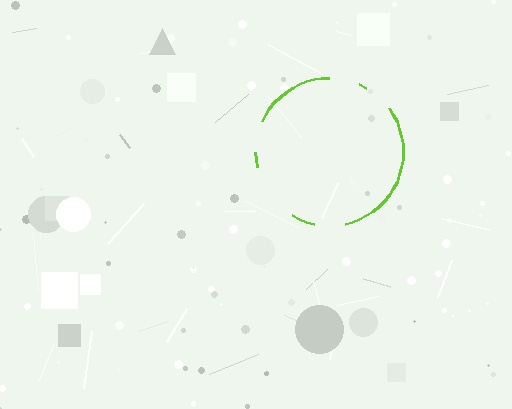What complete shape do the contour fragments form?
The contour fragments form a circle.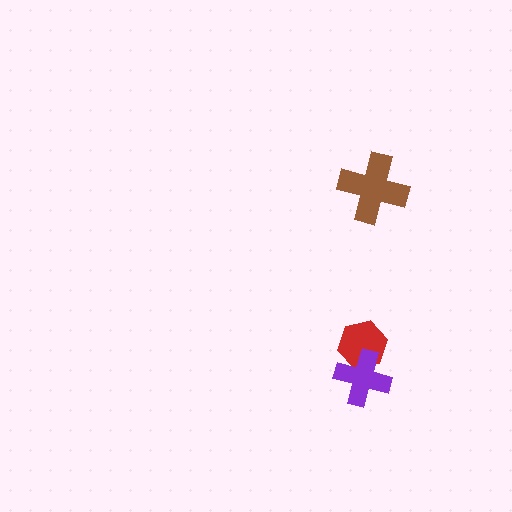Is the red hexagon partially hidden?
Yes, it is partially covered by another shape.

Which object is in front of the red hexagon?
The purple cross is in front of the red hexagon.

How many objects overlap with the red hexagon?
1 object overlaps with the red hexagon.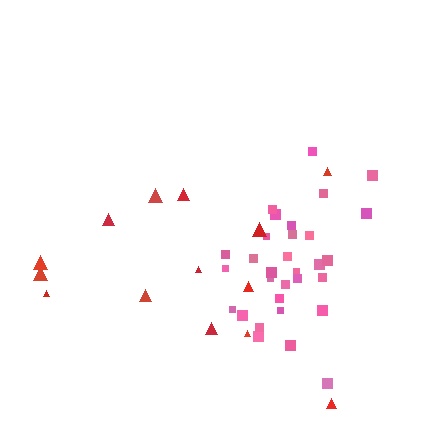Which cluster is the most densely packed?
Pink.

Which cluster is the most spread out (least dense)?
Red.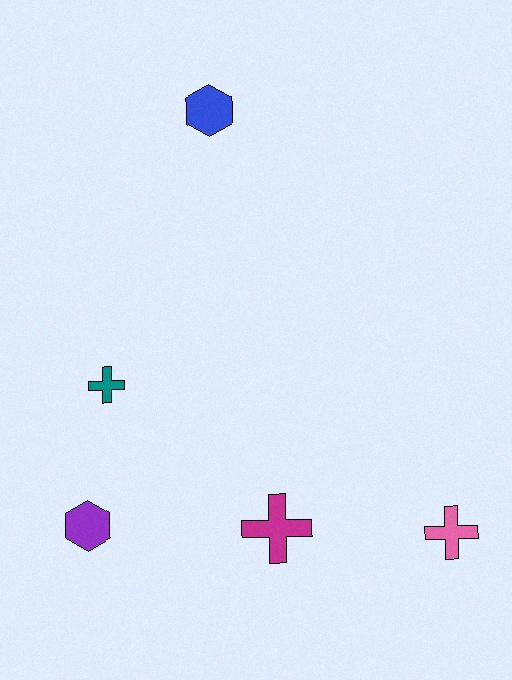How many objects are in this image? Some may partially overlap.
There are 5 objects.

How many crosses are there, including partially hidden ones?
There are 3 crosses.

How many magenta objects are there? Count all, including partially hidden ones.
There is 1 magenta object.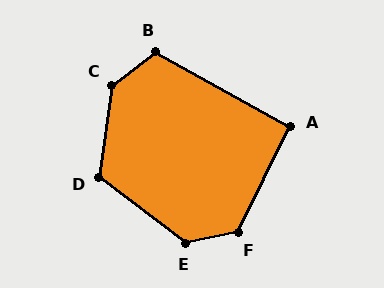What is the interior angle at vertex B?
Approximately 113 degrees (obtuse).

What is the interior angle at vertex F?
Approximately 128 degrees (obtuse).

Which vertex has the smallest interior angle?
A, at approximately 93 degrees.